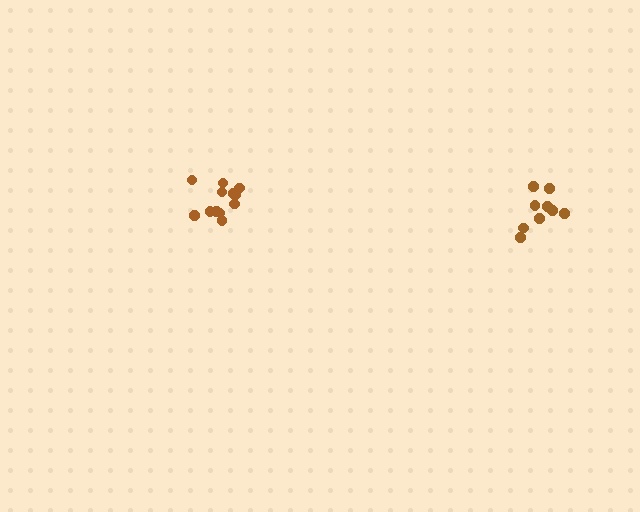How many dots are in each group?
Group 1: 12 dots, Group 2: 9 dots (21 total).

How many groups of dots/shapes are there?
There are 2 groups.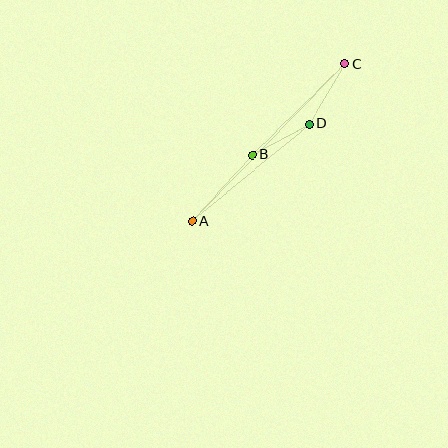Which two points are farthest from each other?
Points A and C are farthest from each other.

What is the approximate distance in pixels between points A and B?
The distance between A and B is approximately 90 pixels.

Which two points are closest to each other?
Points B and D are closest to each other.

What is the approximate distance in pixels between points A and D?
The distance between A and D is approximately 153 pixels.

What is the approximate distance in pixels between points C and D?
The distance between C and D is approximately 70 pixels.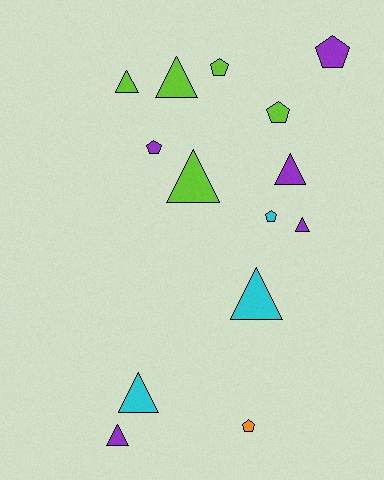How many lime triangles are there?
There are 3 lime triangles.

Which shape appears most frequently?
Triangle, with 8 objects.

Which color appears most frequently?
Lime, with 5 objects.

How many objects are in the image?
There are 14 objects.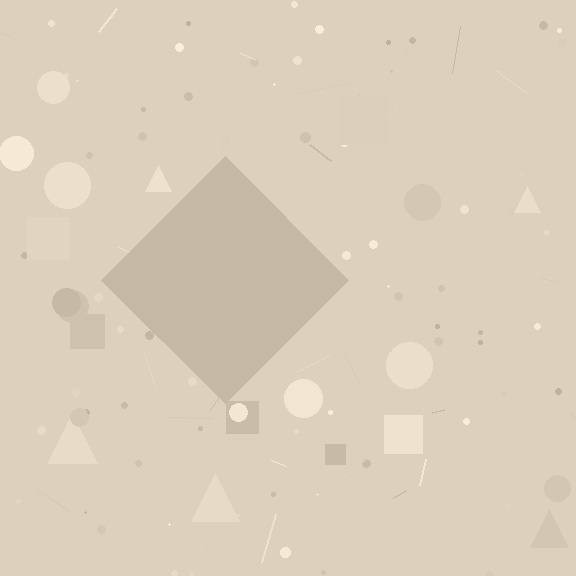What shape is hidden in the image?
A diamond is hidden in the image.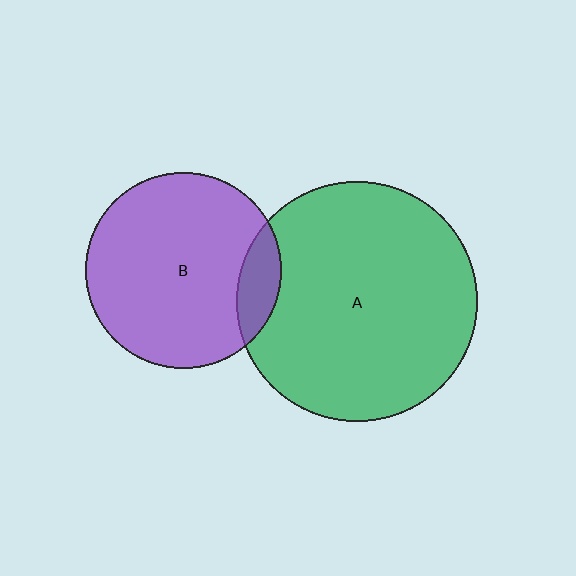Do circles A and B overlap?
Yes.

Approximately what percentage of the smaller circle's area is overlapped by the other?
Approximately 10%.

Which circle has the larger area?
Circle A (green).